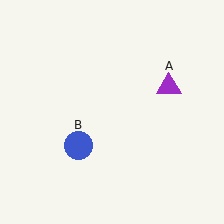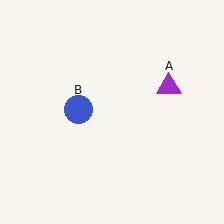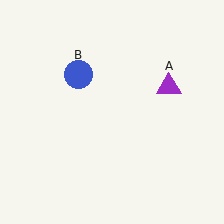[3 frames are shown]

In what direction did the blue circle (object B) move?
The blue circle (object B) moved up.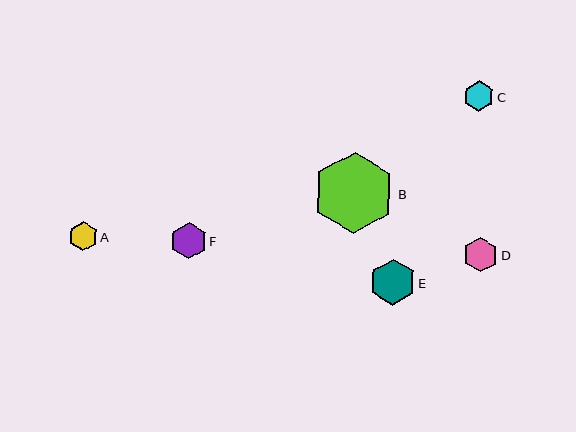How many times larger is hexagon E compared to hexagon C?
Hexagon E is approximately 1.5 times the size of hexagon C.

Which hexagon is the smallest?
Hexagon A is the smallest with a size of approximately 29 pixels.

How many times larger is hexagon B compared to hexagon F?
Hexagon B is approximately 2.3 times the size of hexagon F.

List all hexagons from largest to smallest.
From largest to smallest: B, E, F, D, C, A.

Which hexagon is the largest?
Hexagon B is the largest with a size of approximately 81 pixels.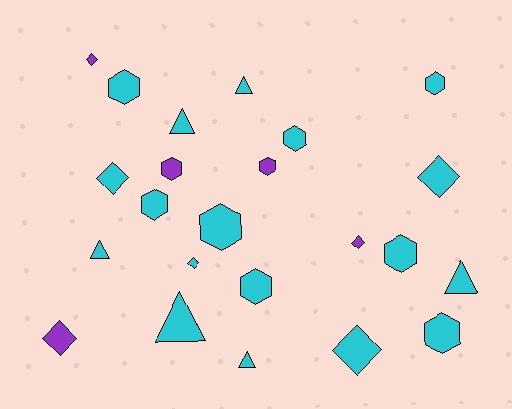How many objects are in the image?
There are 23 objects.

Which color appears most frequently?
Cyan, with 18 objects.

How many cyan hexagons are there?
There are 8 cyan hexagons.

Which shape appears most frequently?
Hexagon, with 10 objects.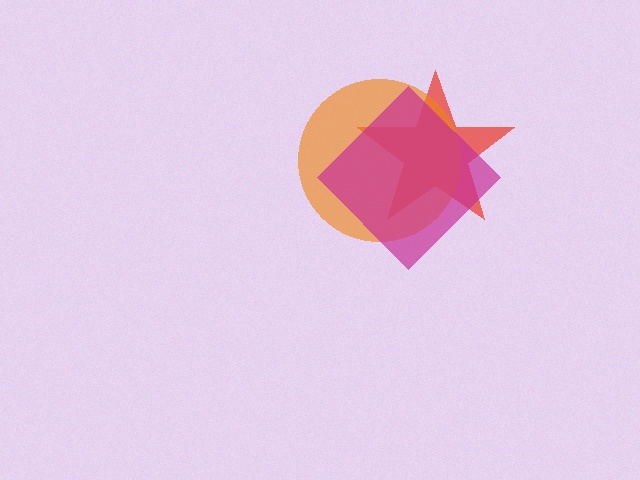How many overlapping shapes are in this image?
There are 3 overlapping shapes in the image.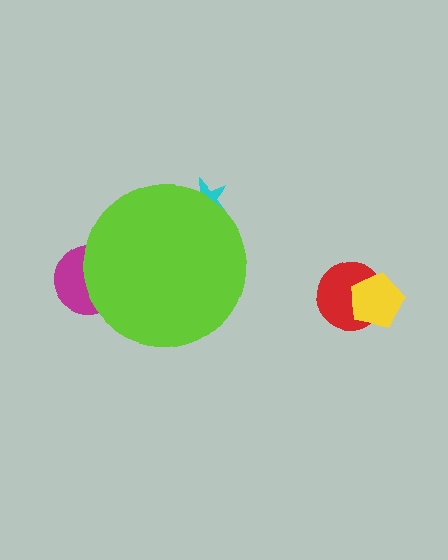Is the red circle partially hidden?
No, the red circle is fully visible.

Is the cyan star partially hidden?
Yes, the cyan star is partially hidden behind the lime circle.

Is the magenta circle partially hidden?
Yes, the magenta circle is partially hidden behind the lime circle.